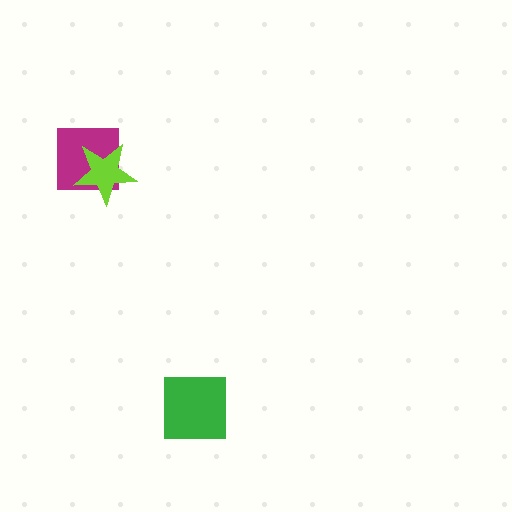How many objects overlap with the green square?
0 objects overlap with the green square.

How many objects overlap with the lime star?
1 object overlaps with the lime star.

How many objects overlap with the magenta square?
1 object overlaps with the magenta square.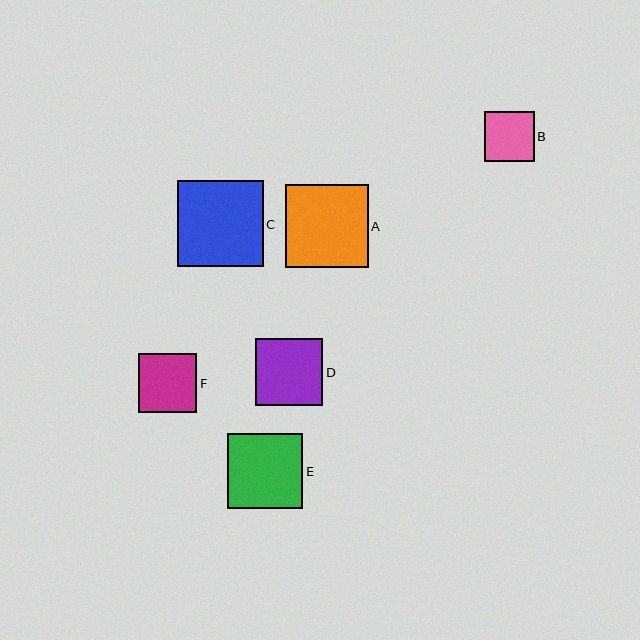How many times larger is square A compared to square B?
Square A is approximately 1.7 times the size of square B.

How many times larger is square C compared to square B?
Square C is approximately 1.7 times the size of square B.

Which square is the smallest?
Square B is the smallest with a size of approximately 50 pixels.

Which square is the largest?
Square C is the largest with a size of approximately 86 pixels.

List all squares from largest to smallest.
From largest to smallest: C, A, E, D, F, B.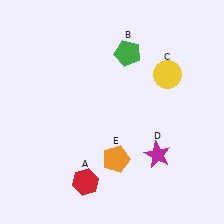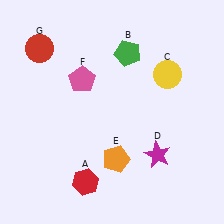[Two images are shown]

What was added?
A pink pentagon (F), a red circle (G) were added in Image 2.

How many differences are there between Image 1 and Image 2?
There are 2 differences between the two images.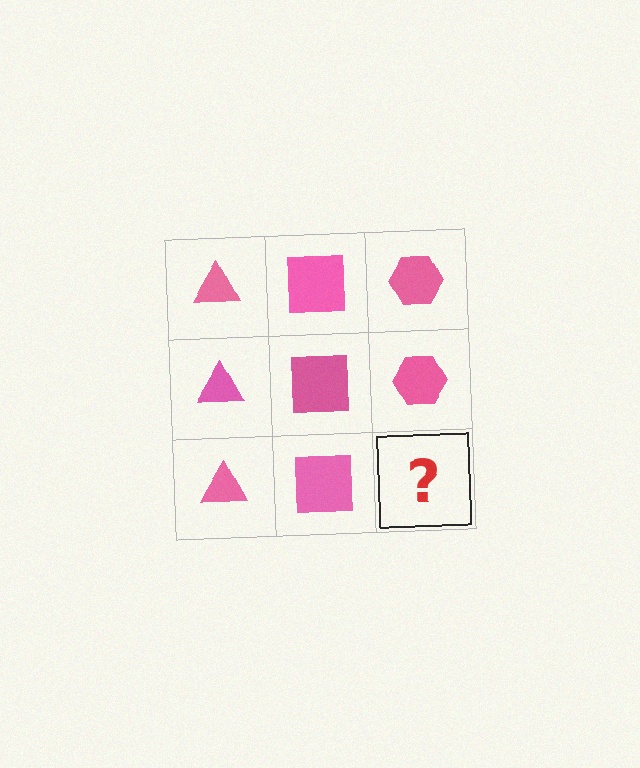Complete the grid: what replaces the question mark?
The question mark should be replaced with a pink hexagon.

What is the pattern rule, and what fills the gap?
The rule is that each column has a consistent shape. The gap should be filled with a pink hexagon.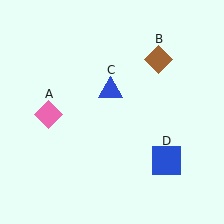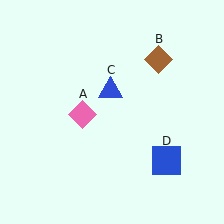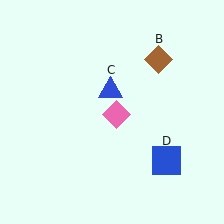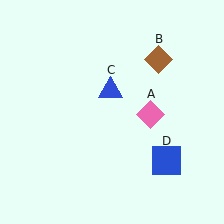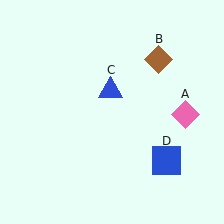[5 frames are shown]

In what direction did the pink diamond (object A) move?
The pink diamond (object A) moved right.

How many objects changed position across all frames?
1 object changed position: pink diamond (object A).